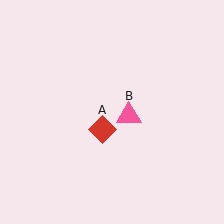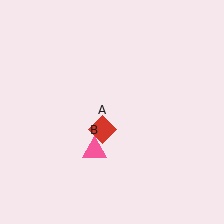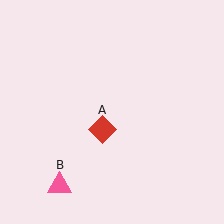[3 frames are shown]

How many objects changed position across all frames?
1 object changed position: pink triangle (object B).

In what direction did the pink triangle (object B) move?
The pink triangle (object B) moved down and to the left.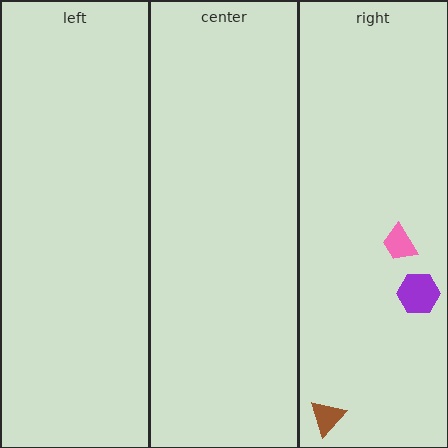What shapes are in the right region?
The purple hexagon, the pink trapezoid, the brown triangle.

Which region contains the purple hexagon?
The right region.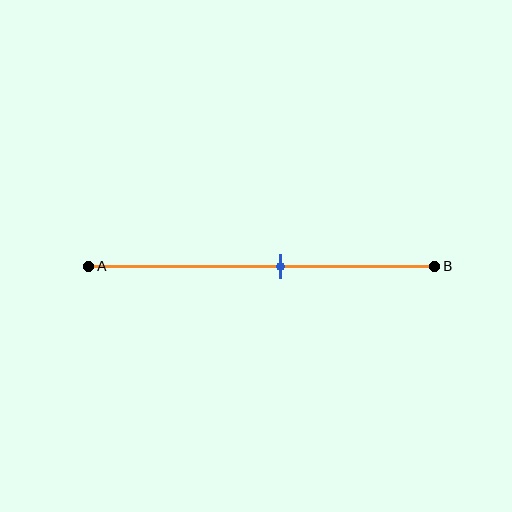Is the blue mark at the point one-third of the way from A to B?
No, the mark is at about 55% from A, not at the 33% one-third point.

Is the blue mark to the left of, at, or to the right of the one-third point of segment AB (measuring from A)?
The blue mark is to the right of the one-third point of segment AB.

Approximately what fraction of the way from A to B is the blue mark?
The blue mark is approximately 55% of the way from A to B.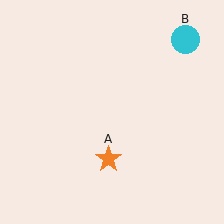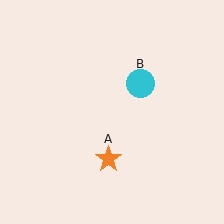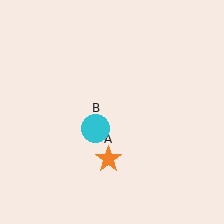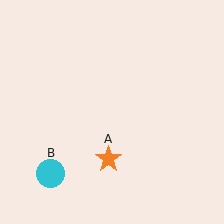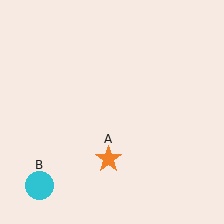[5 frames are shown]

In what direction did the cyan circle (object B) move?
The cyan circle (object B) moved down and to the left.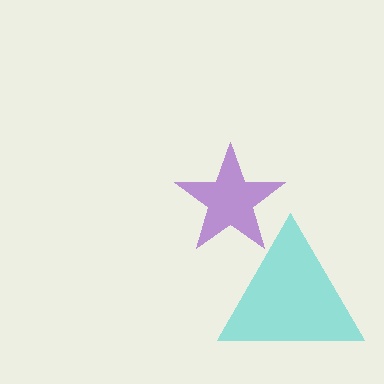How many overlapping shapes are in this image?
There are 2 overlapping shapes in the image.